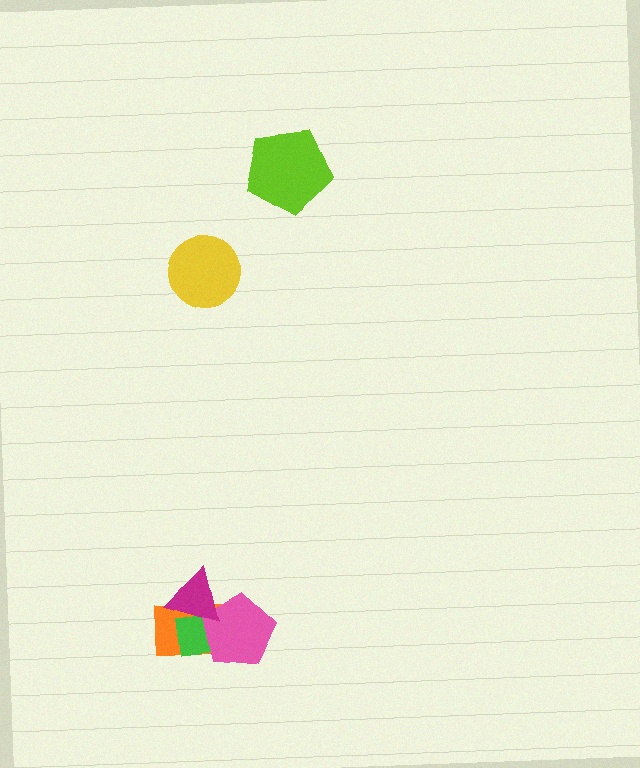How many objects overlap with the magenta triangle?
3 objects overlap with the magenta triangle.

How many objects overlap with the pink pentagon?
3 objects overlap with the pink pentagon.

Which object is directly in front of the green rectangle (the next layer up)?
The pink pentagon is directly in front of the green rectangle.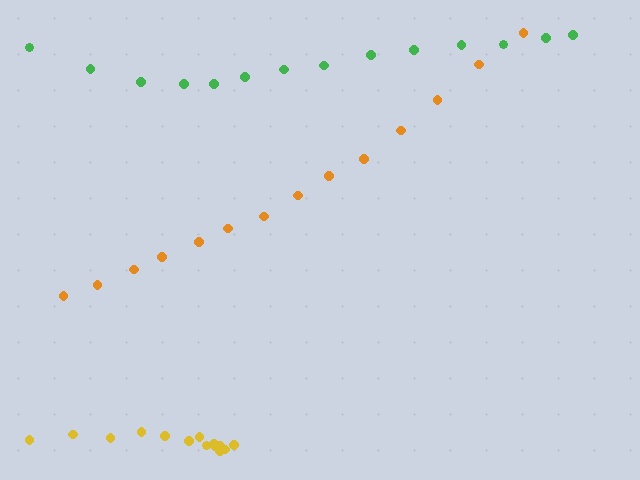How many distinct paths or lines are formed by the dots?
There are 3 distinct paths.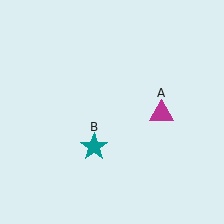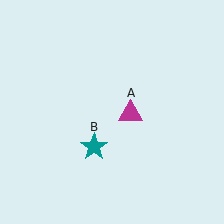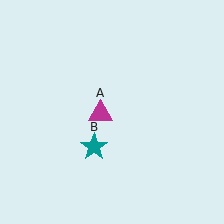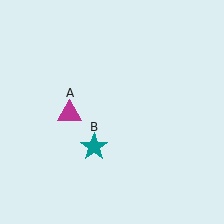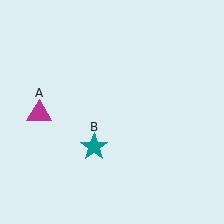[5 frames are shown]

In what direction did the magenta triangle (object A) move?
The magenta triangle (object A) moved left.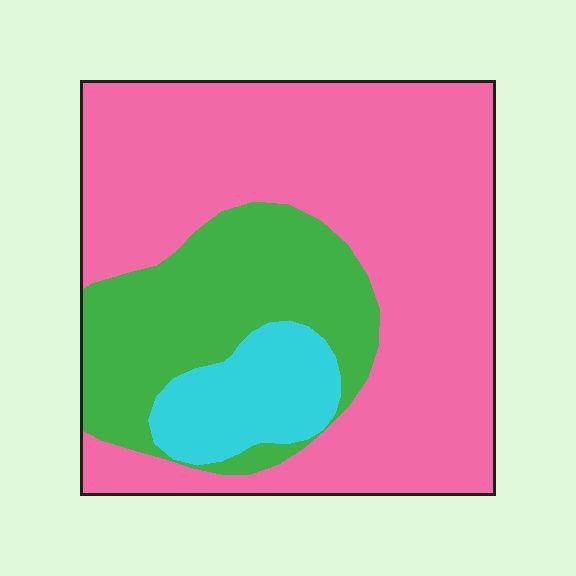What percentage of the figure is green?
Green takes up about one quarter (1/4) of the figure.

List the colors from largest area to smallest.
From largest to smallest: pink, green, cyan.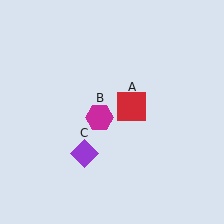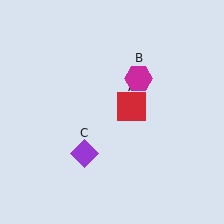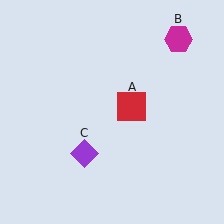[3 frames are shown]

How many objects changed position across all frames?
1 object changed position: magenta hexagon (object B).